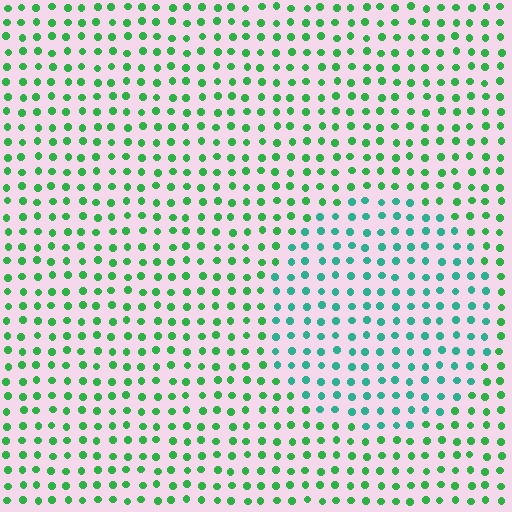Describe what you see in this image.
The image is filled with small green elements in a uniform arrangement. A circle-shaped region is visible where the elements are tinted to a slightly different hue, forming a subtle color boundary.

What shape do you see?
I see a circle.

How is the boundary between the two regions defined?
The boundary is defined purely by a slight shift in hue (about 36 degrees). Spacing, size, and orientation are identical on both sides.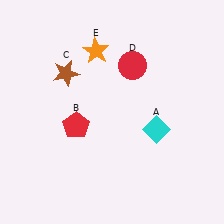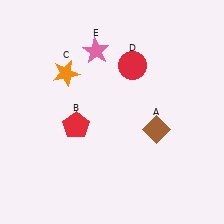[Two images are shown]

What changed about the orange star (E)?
In Image 1, E is orange. In Image 2, it changed to pink.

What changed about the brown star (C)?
In Image 1, C is brown. In Image 2, it changed to orange.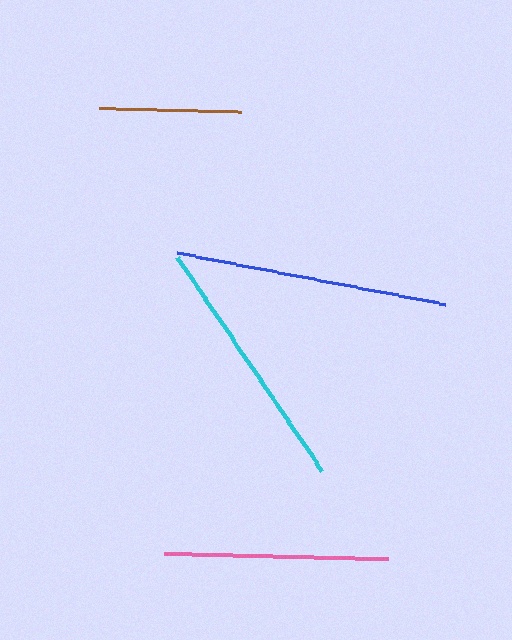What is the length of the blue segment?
The blue segment is approximately 273 pixels long.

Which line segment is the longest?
The blue line is the longest at approximately 273 pixels.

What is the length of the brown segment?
The brown segment is approximately 142 pixels long.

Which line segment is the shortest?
The brown line is the shortest at approximately 142 pixels.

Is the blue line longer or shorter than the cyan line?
The blue line is longer than the cyan line.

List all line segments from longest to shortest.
From longest to shortest: blue, cyan, pink, brown.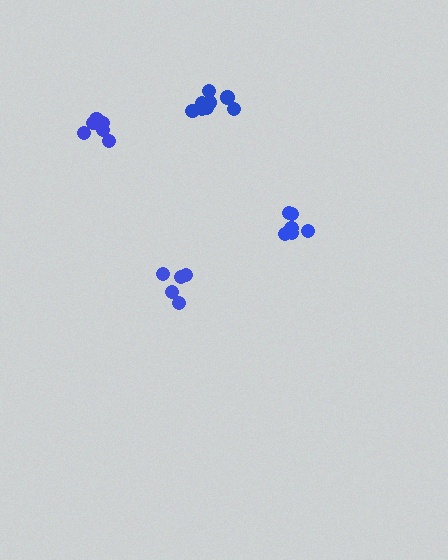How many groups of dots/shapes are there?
There are 4 groups.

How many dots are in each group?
Group 1: 5 dots, Group 2: 6 dots, Group 3: 7 dots, Group 4: 9 dots (27 total).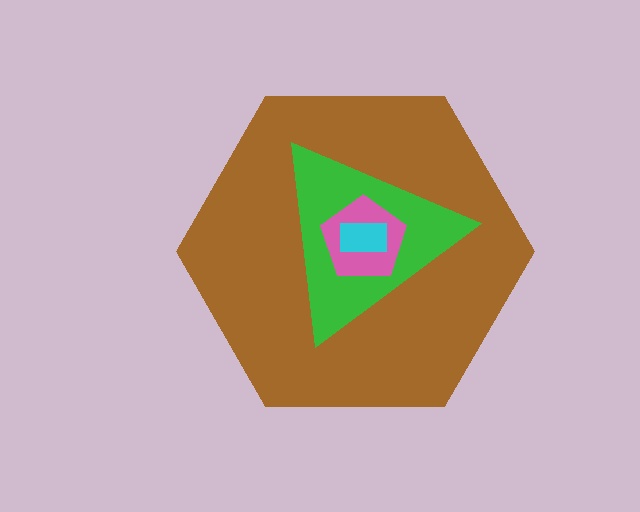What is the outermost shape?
The brown hexagon.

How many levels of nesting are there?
4.